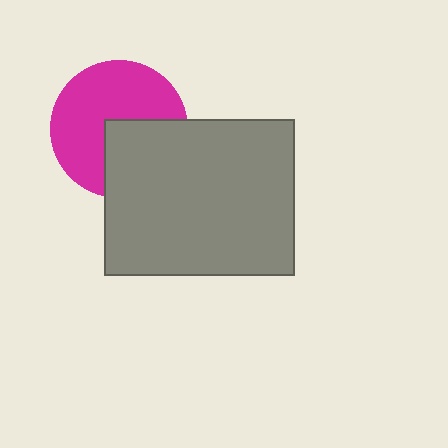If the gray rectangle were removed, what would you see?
You would see the complete magenta circle.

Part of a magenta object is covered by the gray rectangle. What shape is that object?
It is a circle.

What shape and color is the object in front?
The object in front is a gray rectangle.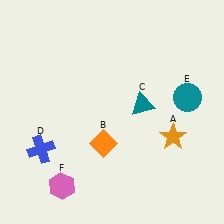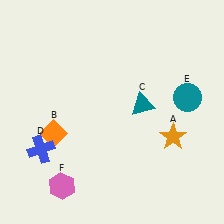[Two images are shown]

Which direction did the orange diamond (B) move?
The orange diamond (B) moved left.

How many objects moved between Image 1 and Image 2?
1 object moved between the two images.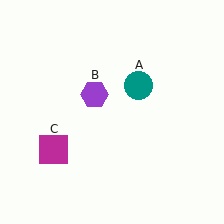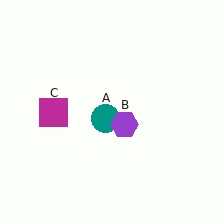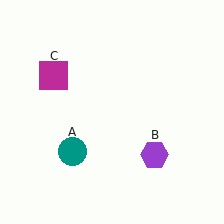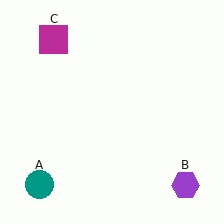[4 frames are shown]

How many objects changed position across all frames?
3 objects changed position: teal circle (object A), purple hexagon (object B), magenta square (object C).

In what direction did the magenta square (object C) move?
The magenta square (object C) moved up.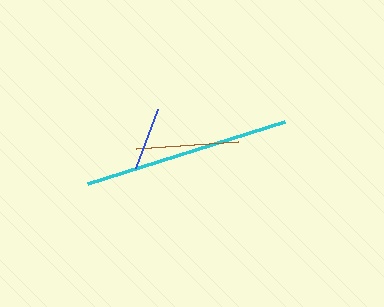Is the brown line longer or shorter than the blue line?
The brown line is longer than the blue line.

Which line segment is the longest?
The cyan line is the longest at approximately 207 pixels.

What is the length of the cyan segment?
The cyan segment is approximately 207 pixels long.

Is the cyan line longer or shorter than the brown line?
The cyan line is longer than the brown line.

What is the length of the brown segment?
The brown segment is approximately 102 pixels long.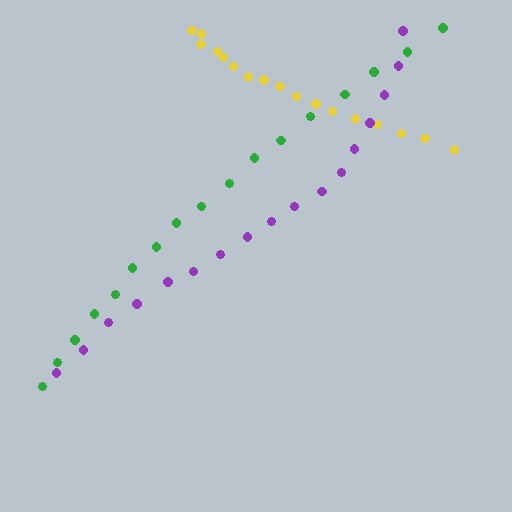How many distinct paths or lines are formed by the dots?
There are 3 distinct paths.